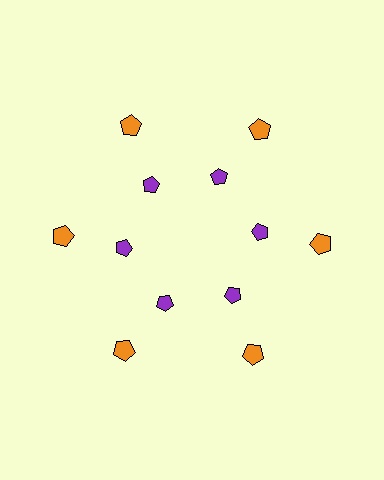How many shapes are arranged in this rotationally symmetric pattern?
There are 12 shapes, arranged in 6 groups of 2.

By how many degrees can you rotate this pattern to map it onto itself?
The pattern maps onto itself every 60 degrees of rotation.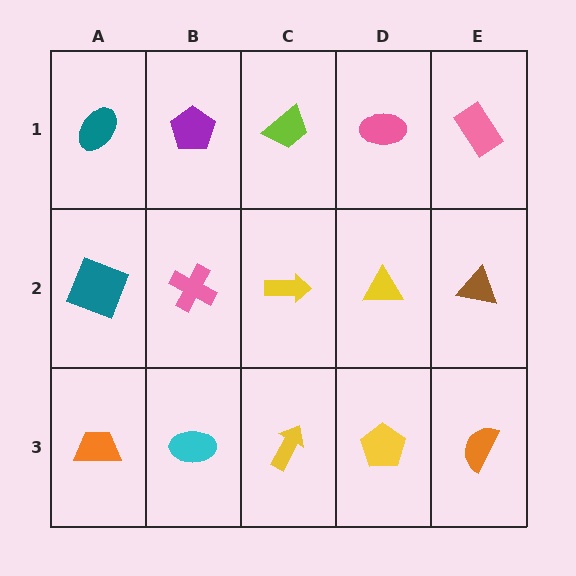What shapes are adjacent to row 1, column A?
A teal square (row 2, column A), a purple pentagon (row 1, column B).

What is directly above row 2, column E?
A pink rectangle.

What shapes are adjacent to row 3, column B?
A pink cross (row 2, column B), an orange trapezoid (row 3, column A), a yellow arrow (row 3, column C).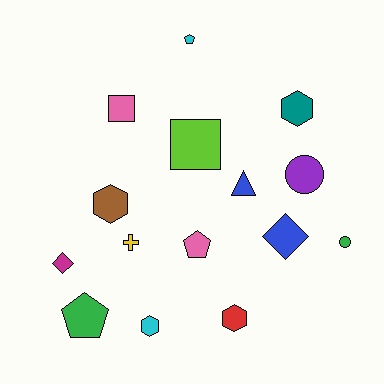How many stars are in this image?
There are no stars.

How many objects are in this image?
There are 15 objects.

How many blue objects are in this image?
There are 2 blue objects.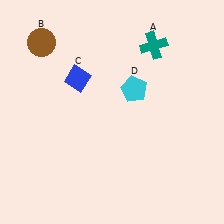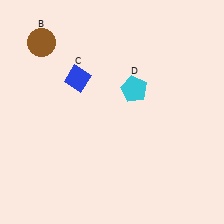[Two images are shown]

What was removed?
The teal cross (A) was removed in Image 2.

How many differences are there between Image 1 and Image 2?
There is 1 difference between the two images.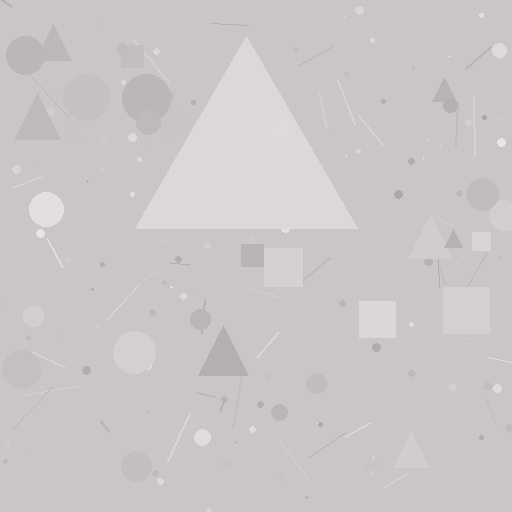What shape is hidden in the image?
A triangle is hidden in the image.